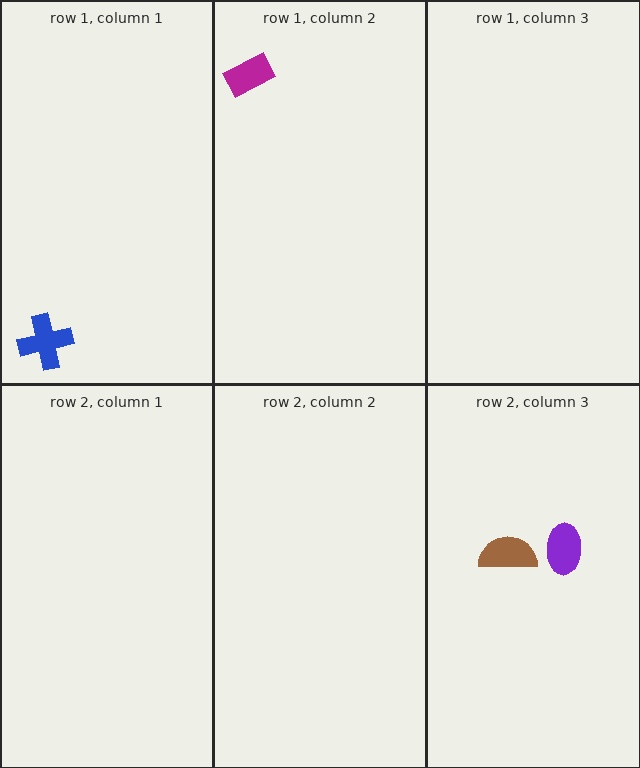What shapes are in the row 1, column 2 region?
The magenta rectangle.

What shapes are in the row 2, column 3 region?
The purple ellipse, the brown semicircle.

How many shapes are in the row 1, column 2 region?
1.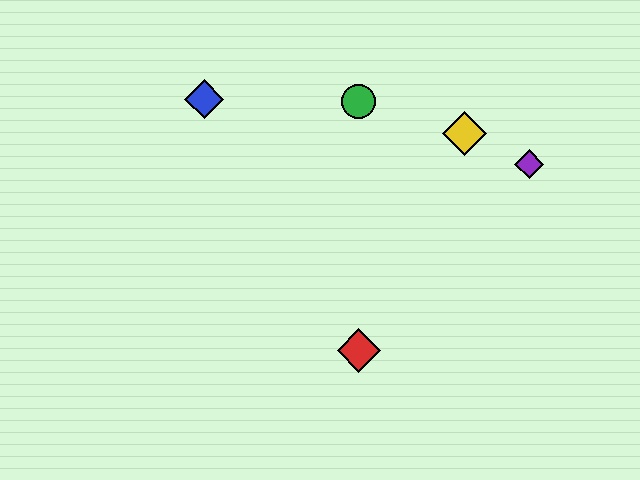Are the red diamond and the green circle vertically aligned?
Yes, both are at x≈359.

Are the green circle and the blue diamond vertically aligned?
No, the green circle is at x≈359 and the blue diamond is at x≈204.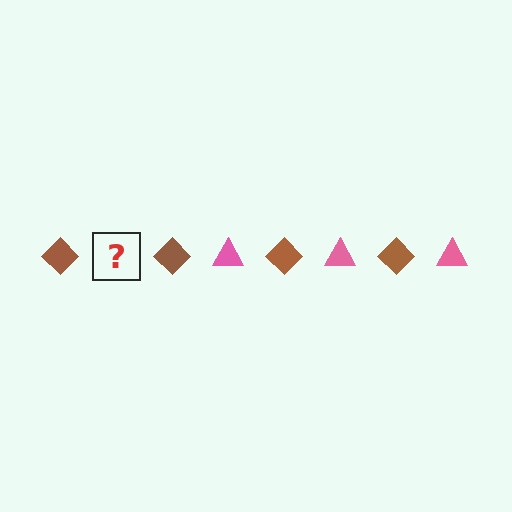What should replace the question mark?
The question mark should be replaced with a pink triangle.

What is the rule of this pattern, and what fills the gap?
The rule is that the pattern alternates between brown diamond and pink triangle. The gap should be filled with a pink triangle.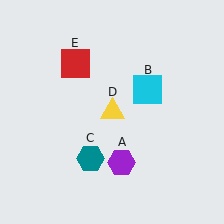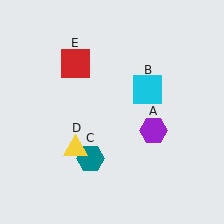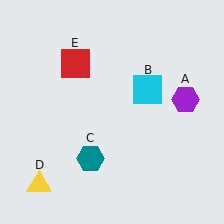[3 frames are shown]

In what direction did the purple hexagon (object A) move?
The purple hexagon (object A) moved up and to the right.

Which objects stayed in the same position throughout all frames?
Cyan square (object B) and teal hexagon (object C) and red square (object E) remained stationary.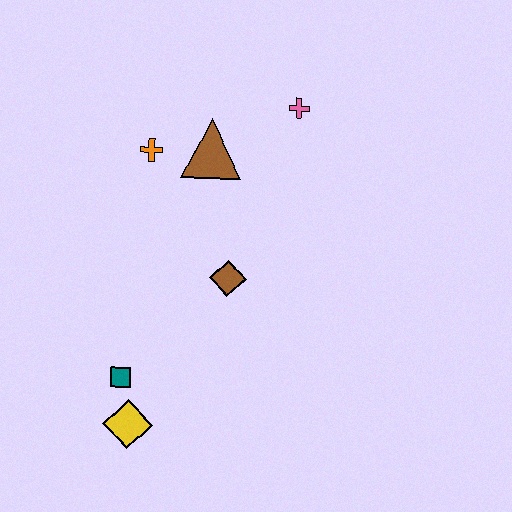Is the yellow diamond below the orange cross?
Yes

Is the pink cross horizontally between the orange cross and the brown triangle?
No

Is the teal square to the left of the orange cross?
Yes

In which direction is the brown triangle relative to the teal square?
The brown triangle is above the teal square.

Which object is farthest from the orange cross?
The yellow diamond is farthest from the orange cross.